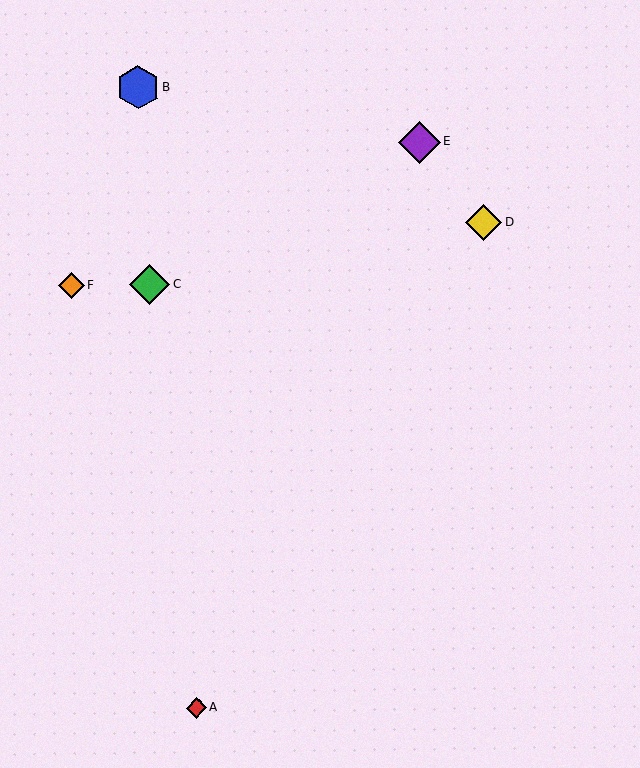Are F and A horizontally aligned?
No, F is at y≈286 and A is at y≈708.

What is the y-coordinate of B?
Object B is at y≈87.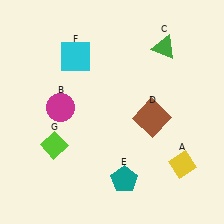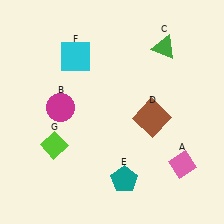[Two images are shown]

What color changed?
The diamond (A) changed from yellow in Image 1 to pink in Image 2.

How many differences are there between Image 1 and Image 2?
There is 1 difference between the two images.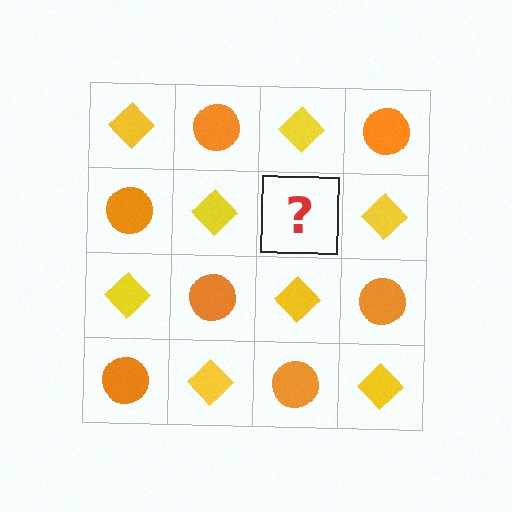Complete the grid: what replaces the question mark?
The question mark should be replaced with an orange circle.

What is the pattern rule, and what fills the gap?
The rule is that it alternates yellow diamond and orange circle in a checkerboard pattern. The gap should be filled with an orange circle.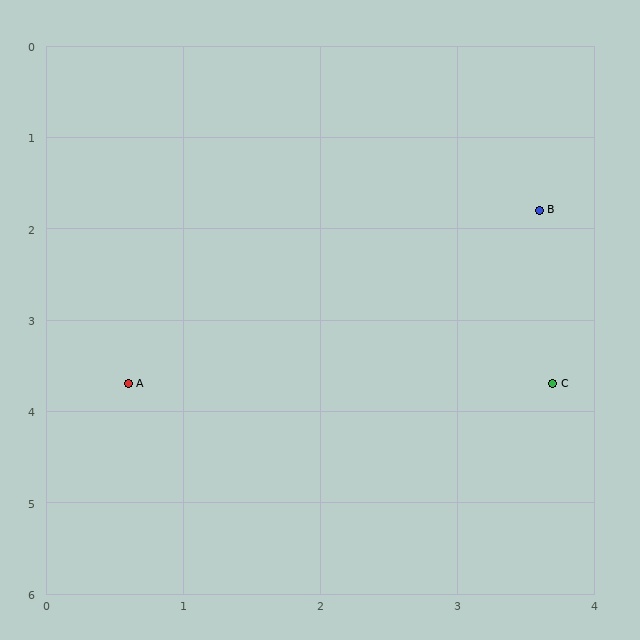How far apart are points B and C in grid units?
Points B and C are about 1.9 grid units apart.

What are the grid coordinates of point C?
Point C is at approximately (3.7, 3.7).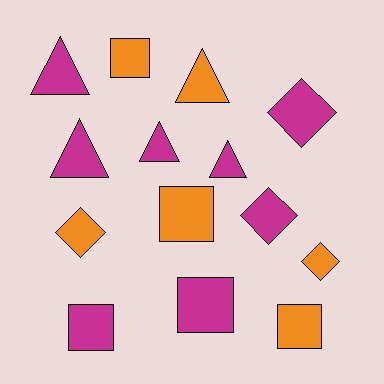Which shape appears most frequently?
Triangle, with 5 objects.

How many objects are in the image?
There are 14 objects.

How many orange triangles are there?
There is 1 orange triangle.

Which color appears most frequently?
Magenta, with 8 objects.